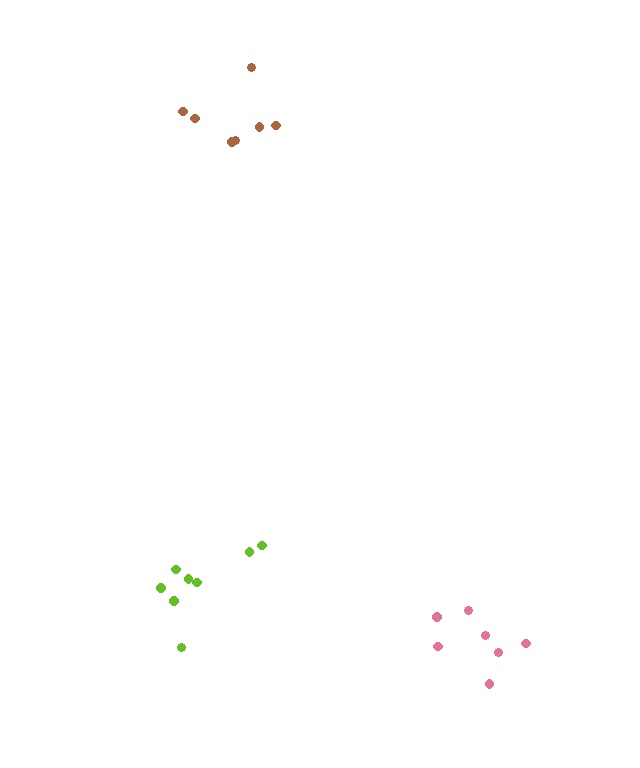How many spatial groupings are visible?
There are 3 spatial groupings.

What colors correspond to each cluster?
The clusters are colored: lime, pink, brown.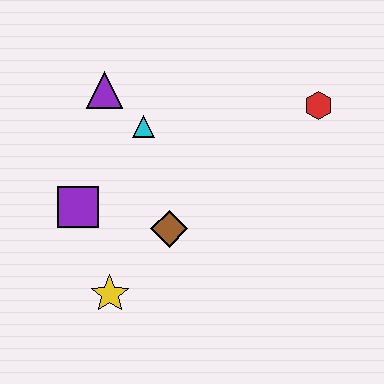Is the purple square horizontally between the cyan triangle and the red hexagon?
No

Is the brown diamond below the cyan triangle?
Yes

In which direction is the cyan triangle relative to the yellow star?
The cyan triangle is above the yellow star.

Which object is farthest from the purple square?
The red hexagon is farthest from the purple square.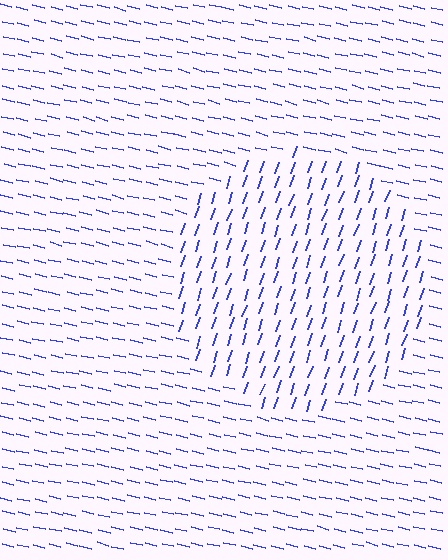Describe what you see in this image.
The image is filled with small blue line segments. A circle region in the image has lines oriented differently from the surrounding lines, creating a visible texture boundary.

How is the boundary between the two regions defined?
The boundary is defined purely by a change in line orientation (approximately 85 degrees difference). All lines are the same color and thickness.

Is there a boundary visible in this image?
Yes, there is a texture boundary formed by a change in line orientation.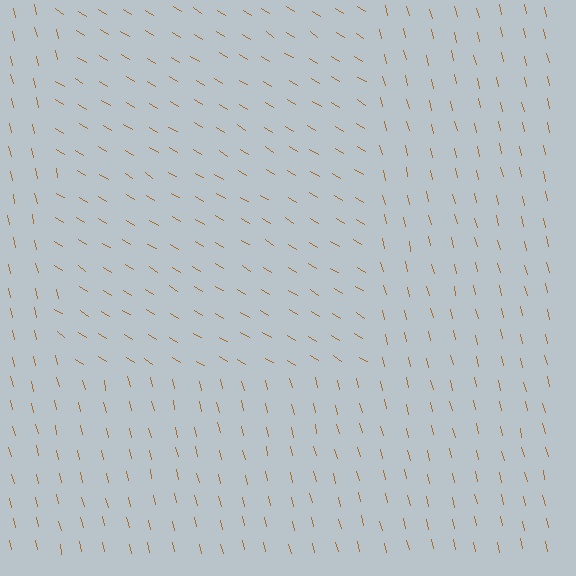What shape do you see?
I see a rectangle.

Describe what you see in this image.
The image is filled with small brown line segments. A rectangle region in the image has lines oriented differently from the surrounding lines, creating a visible texture boundary.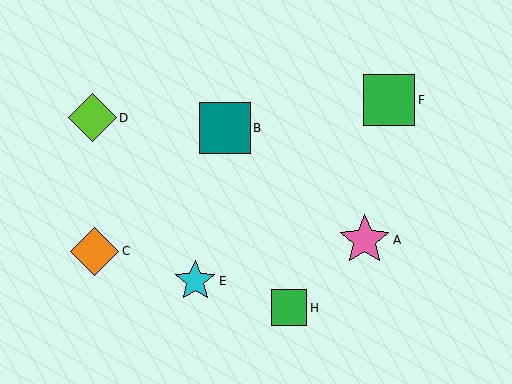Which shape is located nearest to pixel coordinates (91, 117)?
The lime diamond (labeled D) at (92, 118) is nearest to that location.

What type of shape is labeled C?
Shape C is an orange diamond.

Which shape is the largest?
The green square (labeled F) is the largest.